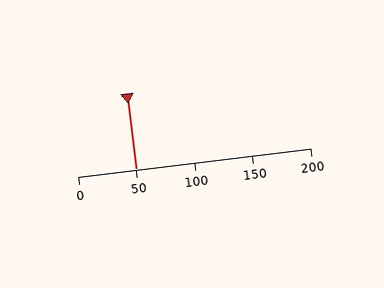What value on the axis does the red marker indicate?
The marker indicates approximately 50.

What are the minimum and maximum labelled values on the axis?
The axis runs from 0 to 200.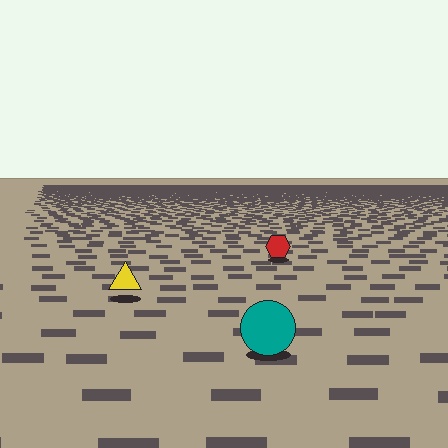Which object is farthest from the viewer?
The red hexagon is farthest from the viewer. It appears smaller and the ground texture around it is denser.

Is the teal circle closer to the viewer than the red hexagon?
Yes. The teal circle is closer — you can tell from the texture gradient: the ground texture is coarser near it.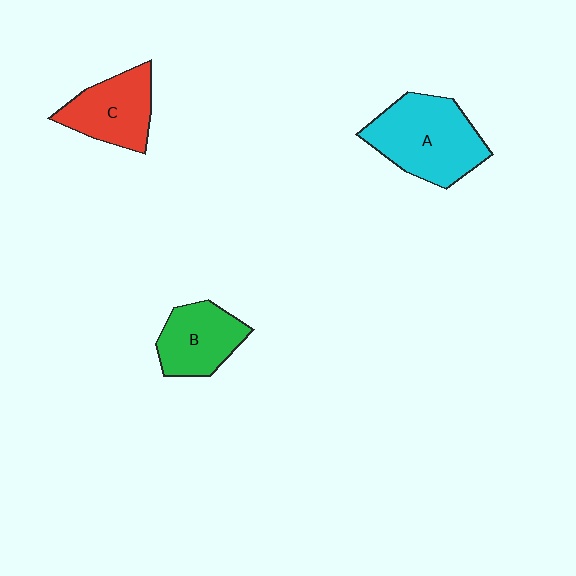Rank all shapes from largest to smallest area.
From largest to smallest: A (cyan), C (red), B (green).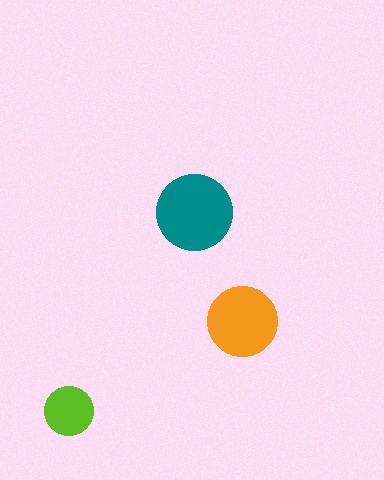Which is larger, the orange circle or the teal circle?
The teal one.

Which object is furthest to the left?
The lime circle is leftmost.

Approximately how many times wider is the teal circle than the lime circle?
About 1.5 times wider.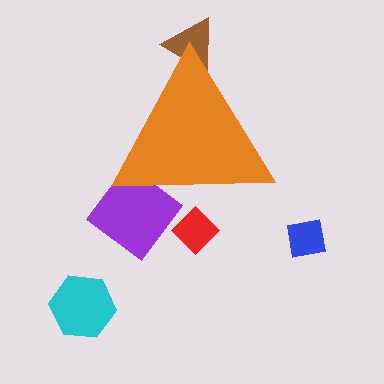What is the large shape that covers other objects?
An orange triangle.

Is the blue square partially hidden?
No, the blue square is fully visible.